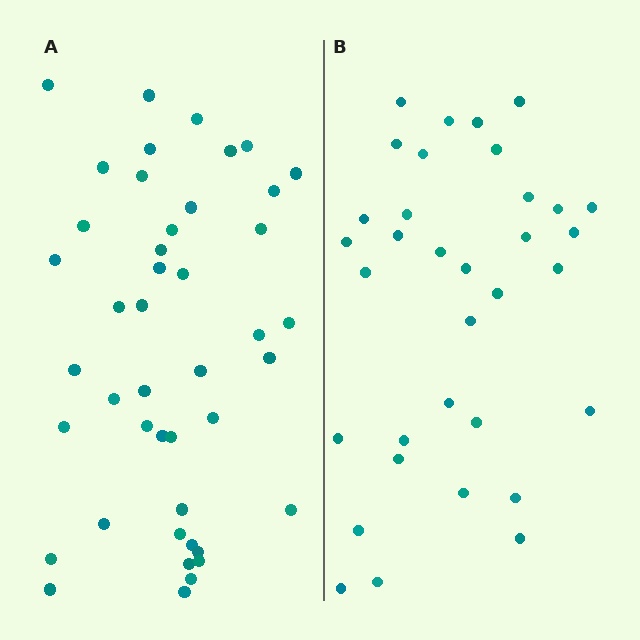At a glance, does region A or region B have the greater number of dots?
Region A (the left region) has more dots.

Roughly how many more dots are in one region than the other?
Region A has roughly 10 or so more dots than region B.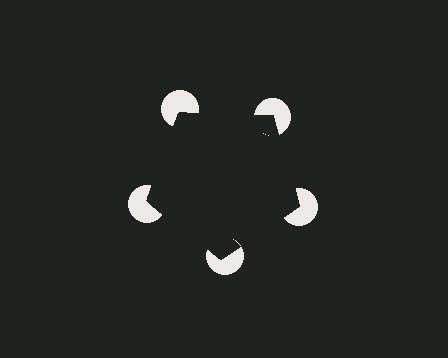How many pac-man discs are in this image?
There are 5 — one at each vertex of the illusory pentagon.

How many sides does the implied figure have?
5 sides.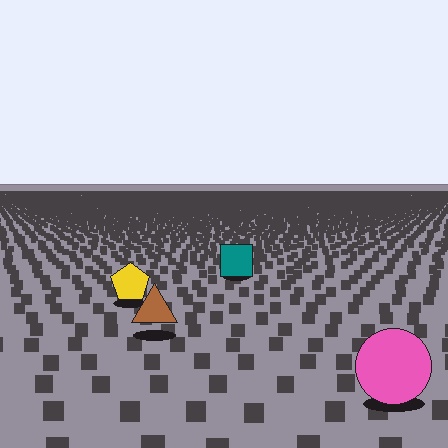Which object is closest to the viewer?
The pink circle is closest. The texture marks near it are larger and more spread out.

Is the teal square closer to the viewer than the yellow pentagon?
No. The yellow pentagon is closer — you can tell from the texture gradient: the ground texture is coarser near it.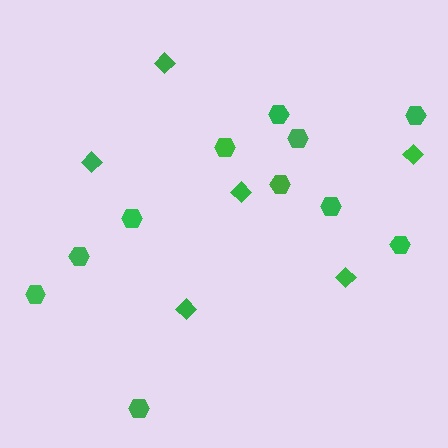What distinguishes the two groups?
There are 2 groups: one group of diamonds (6) and one group of hexagons (11).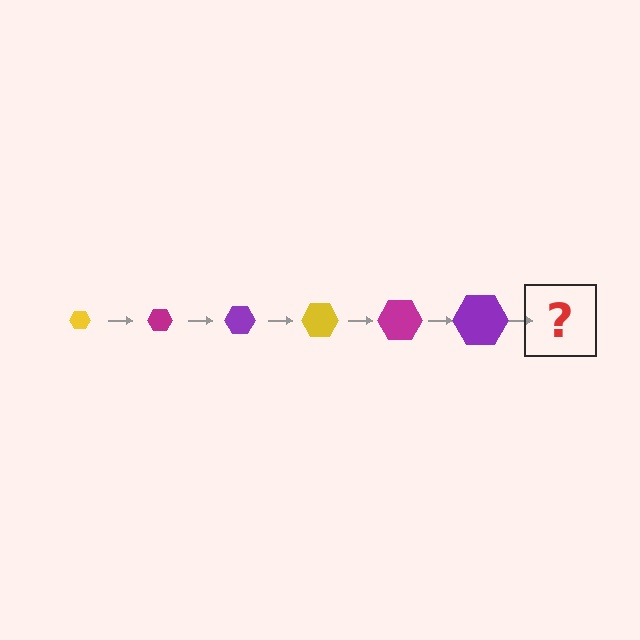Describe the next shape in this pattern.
It should be a yellow hexagon, larger than the previous one.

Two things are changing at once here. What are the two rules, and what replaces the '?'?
The two rules are that the hexagon grows larger each step and the color cycles through yellow, magenta, and purple. The '?' should be a yellow hexagon, larger than the previous one.